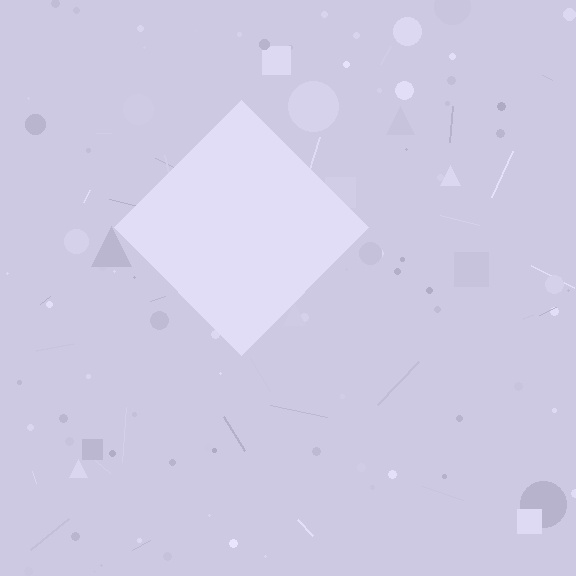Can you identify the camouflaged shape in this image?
The camouflaged shape is a diamond.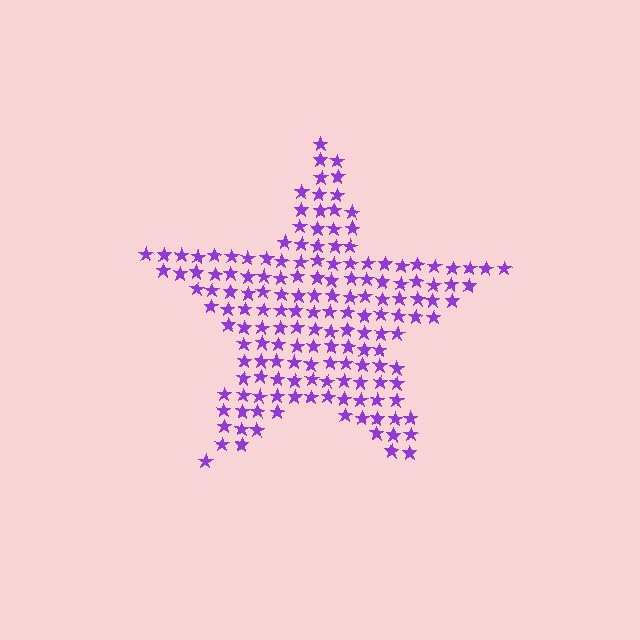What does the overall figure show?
The overall figure shows a star.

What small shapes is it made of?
It is made of small stars.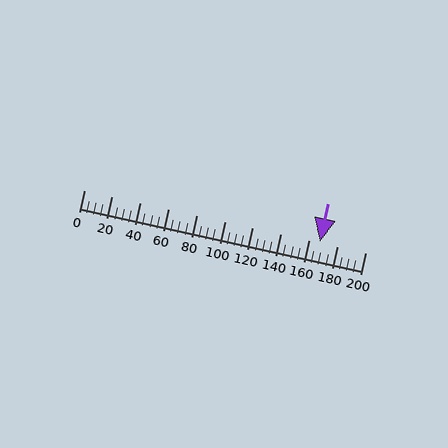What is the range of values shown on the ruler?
The ruler shows values from 0 to 200.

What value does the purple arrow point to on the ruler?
The purple arrow points to approximately 167.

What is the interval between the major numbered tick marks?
The major tick marks are spaced 20 units apart.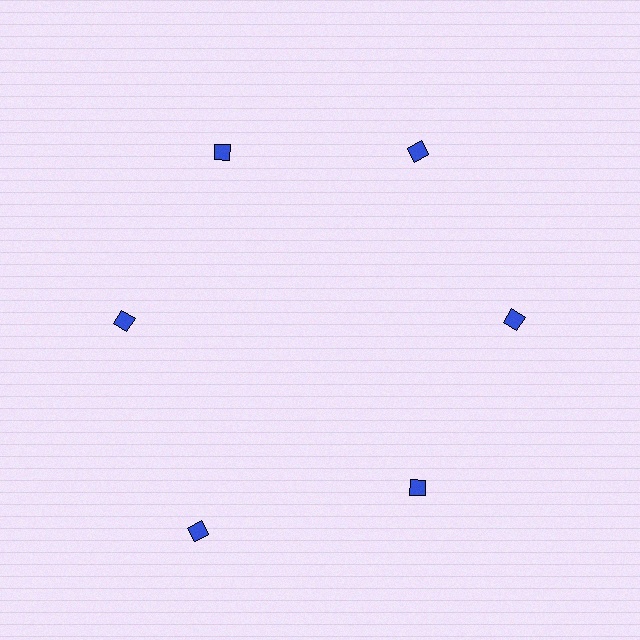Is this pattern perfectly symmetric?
No. The 6 blue diamonds are arranged in a ring, but one element near the 7 o'clock position is pushed outward from the center, breaking the 6-fold rotational symmetry.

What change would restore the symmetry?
The symmetry would be restored by moving it inward, back onto the ring so that all 6 diamonds sit at equal angles and equal distance from the center.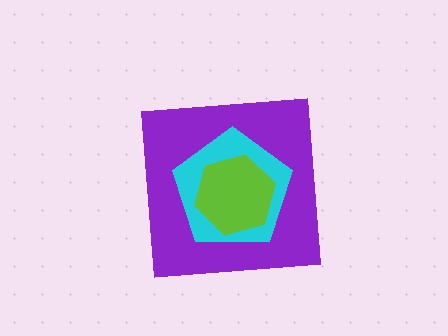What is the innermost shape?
The lime hexagon.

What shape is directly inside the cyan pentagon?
The lime hexagon.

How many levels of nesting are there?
3.